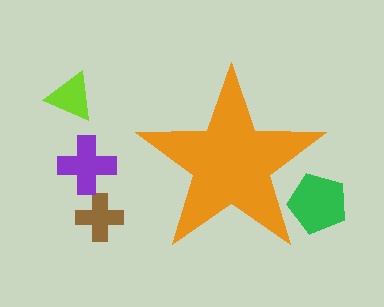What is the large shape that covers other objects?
An orange star.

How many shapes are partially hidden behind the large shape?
1 shape is partially hidden.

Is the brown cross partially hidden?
No, the brown cross is fully visible.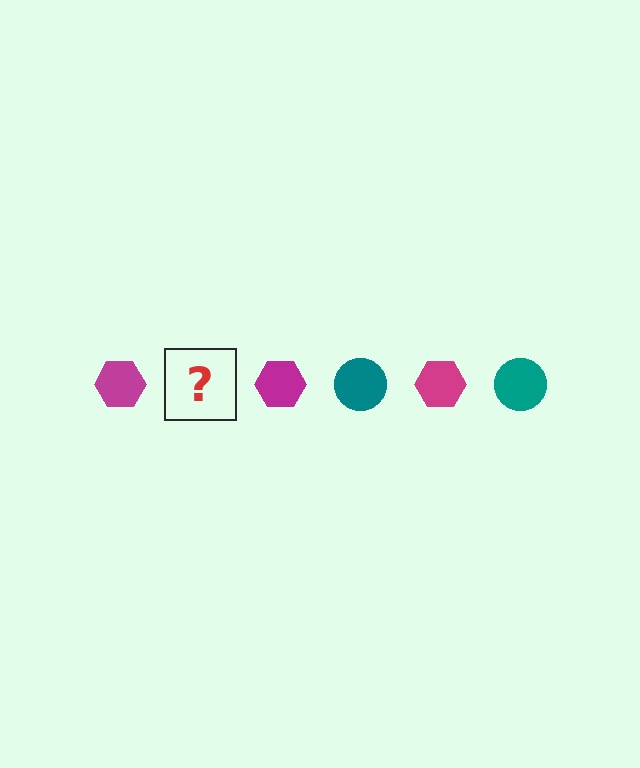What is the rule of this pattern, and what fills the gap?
The rule is that the pattern alternates between magenta hexagon and teal circle. The gap should be filled with a teal circle.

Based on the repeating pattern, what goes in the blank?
The blank should be a teal circle.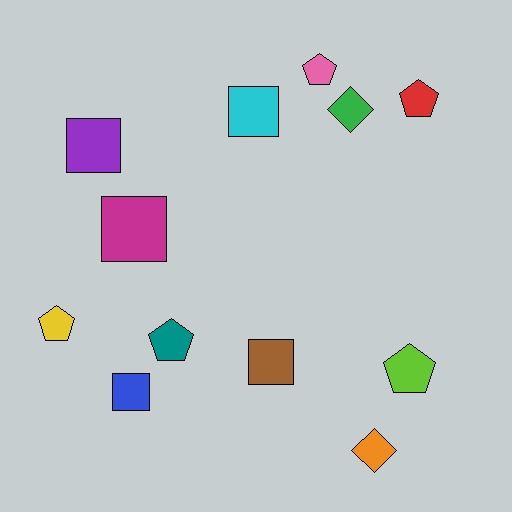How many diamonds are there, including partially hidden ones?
There are 2 diamonds.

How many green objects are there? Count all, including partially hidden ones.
There is 1 green object.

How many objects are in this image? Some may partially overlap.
There are 12 objects.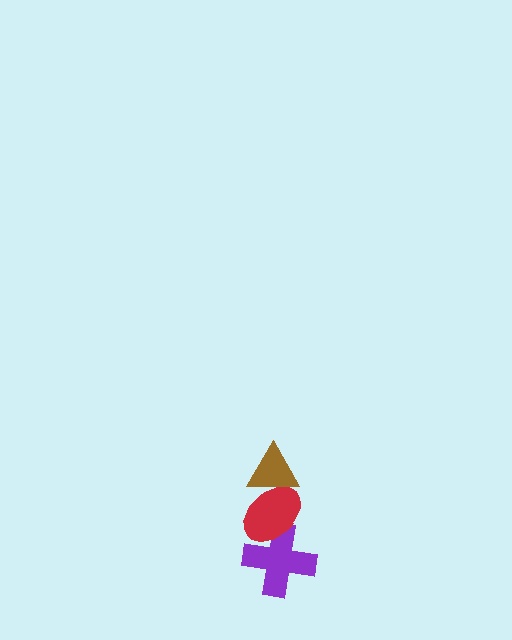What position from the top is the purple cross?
The purple cross is 3rd from the top.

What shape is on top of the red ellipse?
The brown triangle is on top of the red ellipse.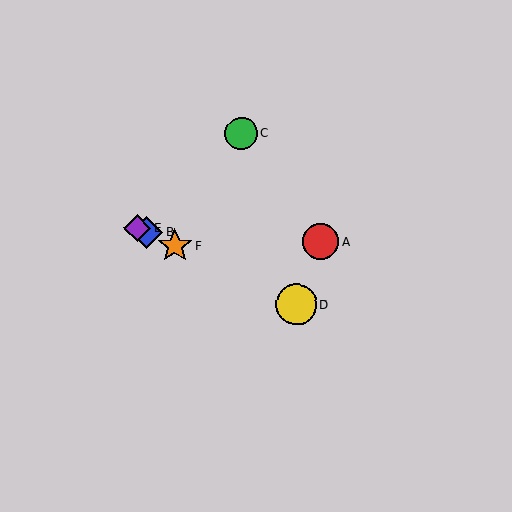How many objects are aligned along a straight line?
4 objects (B, D, E, F) are aligned along a straight line.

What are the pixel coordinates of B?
Object B is at (147, 232).